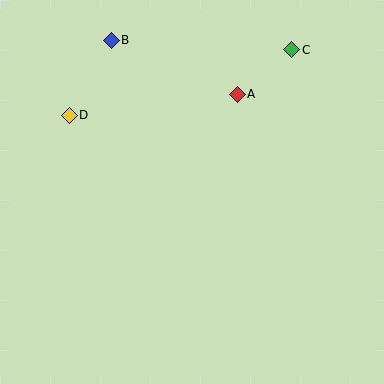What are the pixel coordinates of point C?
Point C is at (292, 50).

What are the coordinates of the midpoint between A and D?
The midpoint between A and D is at (153, 105).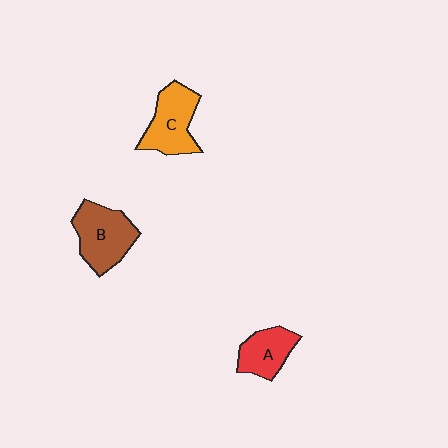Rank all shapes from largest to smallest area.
From largest to smallest: B (brown), C (orange), A (red).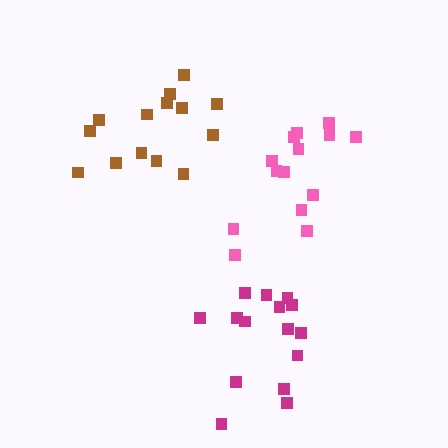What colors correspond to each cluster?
The clusters are colored: brown, pink, magenta.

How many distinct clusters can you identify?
There are 3 distinct clusters.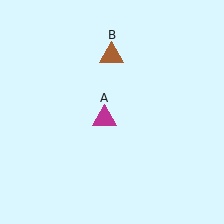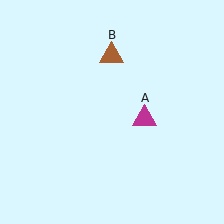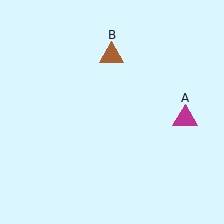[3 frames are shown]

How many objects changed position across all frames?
1 object changed position: magenta triangle (object A).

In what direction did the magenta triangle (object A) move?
The magenta triangle (object A) moved right.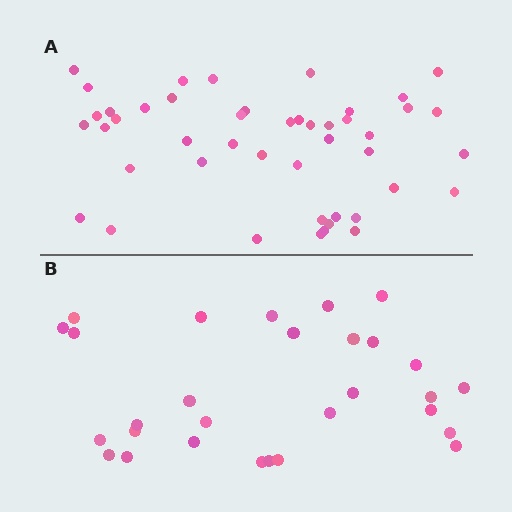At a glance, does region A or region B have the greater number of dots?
Region A (the top region) has more dots.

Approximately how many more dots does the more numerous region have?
Region A has approximately 15 more dots than region B.